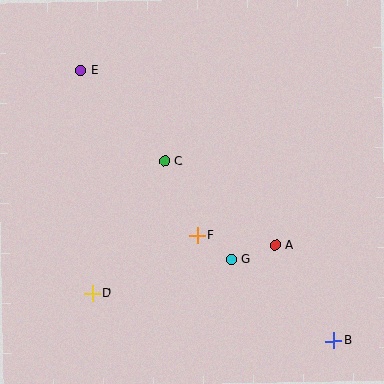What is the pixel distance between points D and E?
The distance between D and E is 223 pixels.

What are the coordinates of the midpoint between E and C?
The midpoint between E and C is at (123, 116).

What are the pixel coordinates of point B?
Point B is at (333, 341).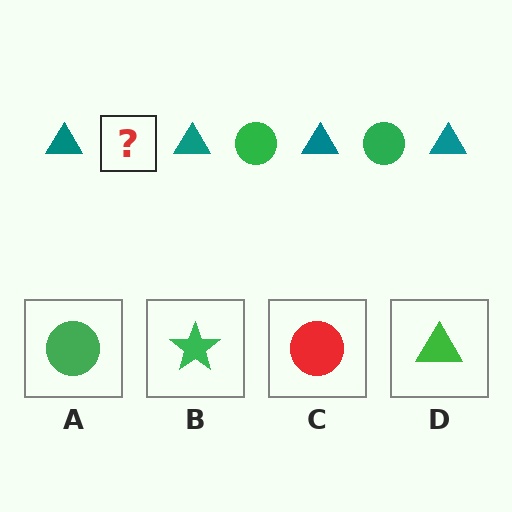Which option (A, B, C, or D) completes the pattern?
A.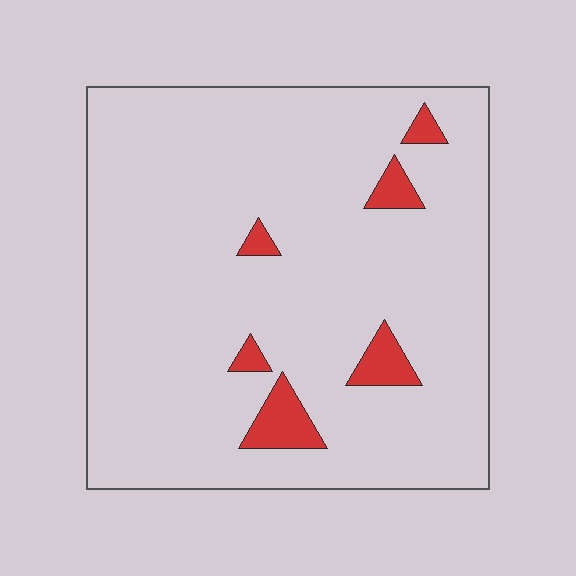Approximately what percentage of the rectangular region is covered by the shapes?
Approximately 5%.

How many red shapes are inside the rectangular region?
6.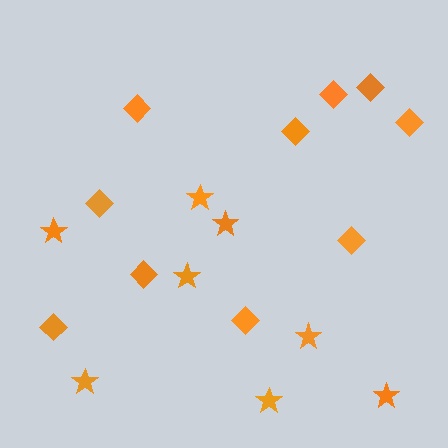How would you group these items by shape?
There are 2 groups: one group of stars (8) and one group of diamonds (10).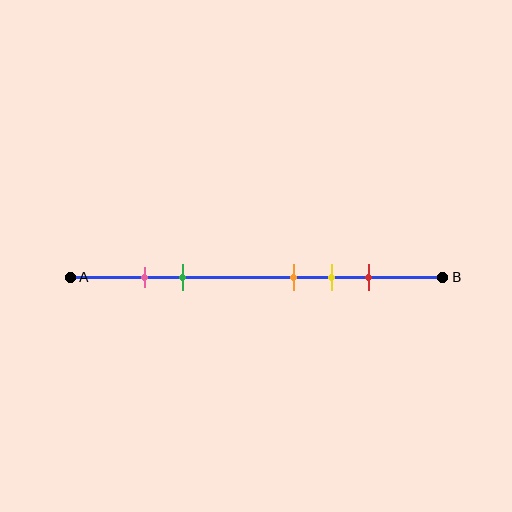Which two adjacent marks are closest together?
The pink and green marks are the closest adjacent pair.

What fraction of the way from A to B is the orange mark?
The orange mark is approximately 60% (0.6) of the way from A to B.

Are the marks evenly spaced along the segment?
No, the marks are not evenly spaced.